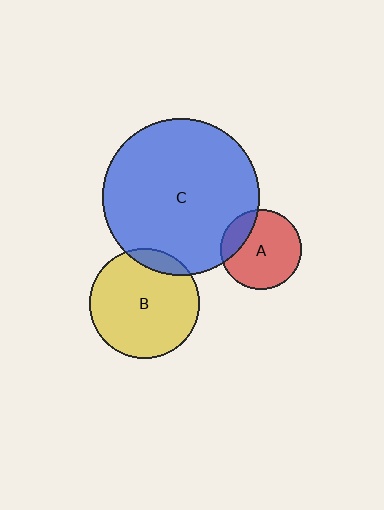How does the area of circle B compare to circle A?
Approximately 1.9 times.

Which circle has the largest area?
Circle C (blue).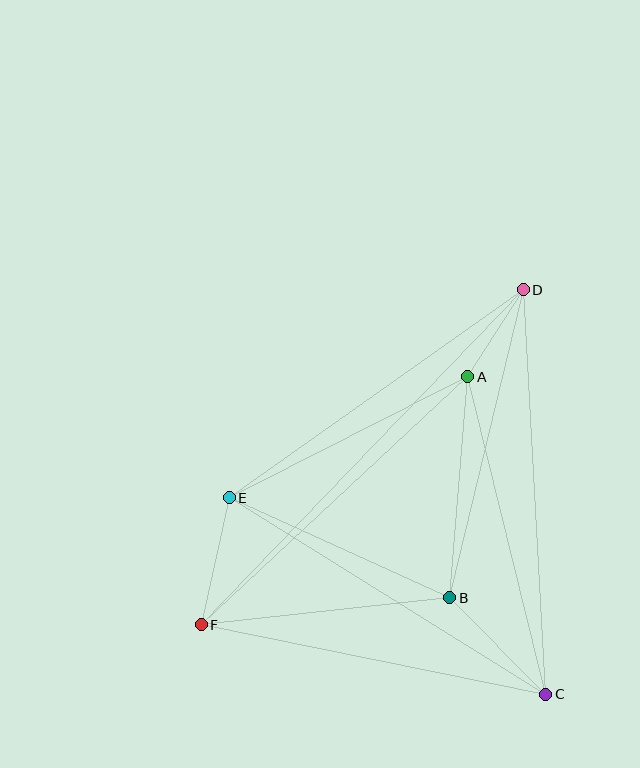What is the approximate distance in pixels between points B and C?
The distance between B and C is approximately 136 pixels.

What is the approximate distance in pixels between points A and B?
The distance between A and B is approximately 222 pixels.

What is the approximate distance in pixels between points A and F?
The distance between A and F is approximately 364 pixels.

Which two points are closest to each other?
Points A and D are closest to each other.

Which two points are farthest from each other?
Points D and F are farthest from each other.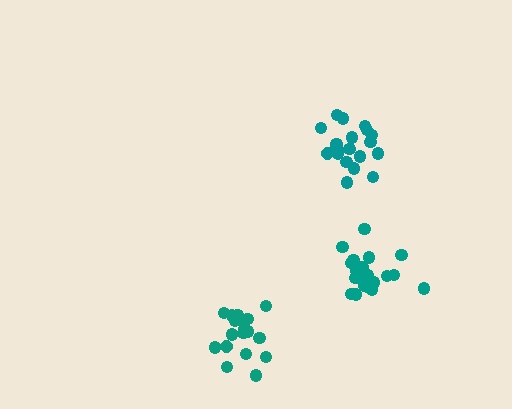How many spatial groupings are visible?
There are 3 spatial groupings.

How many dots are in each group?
Group 1: 18 dots, Group 2: 21 dots, Group 3: 20 dots (59 total).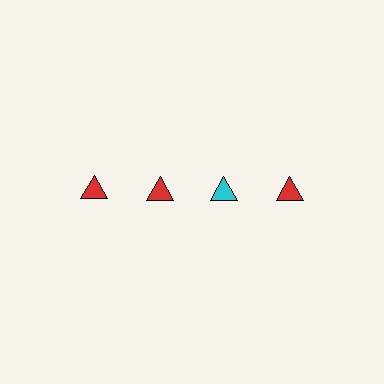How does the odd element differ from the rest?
It has a different color: cyan instead of red.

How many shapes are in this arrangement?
There are 4 shapes arranged in a grid pattern.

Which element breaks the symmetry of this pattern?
The cyan triangle in the top row, center column breaks the symmetry. All other shapes are red triangles.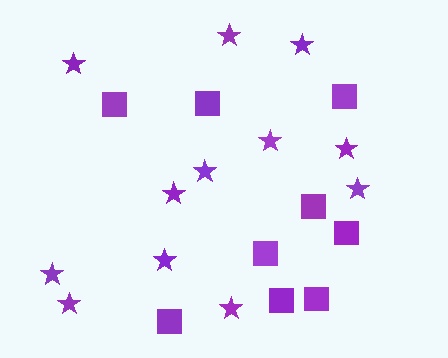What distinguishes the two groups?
There are 2 groups: one group of squares (9) and one group of stars (12).